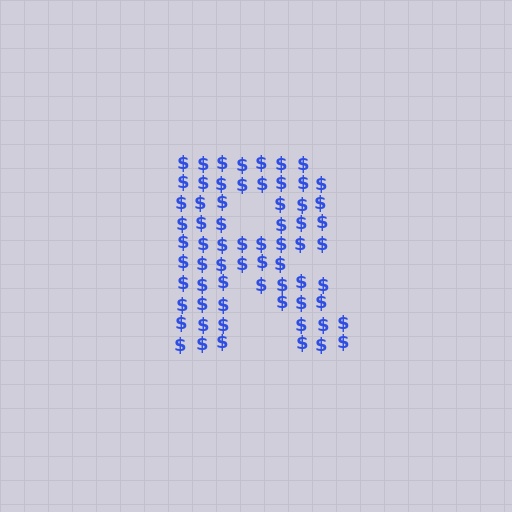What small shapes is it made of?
It is made of small dollar signs.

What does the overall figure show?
The overall figure shows the letter R.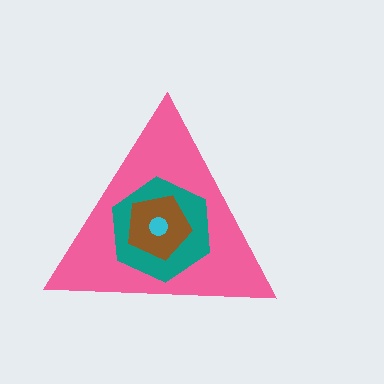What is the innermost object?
The cyan circle.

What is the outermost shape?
The pink triangle.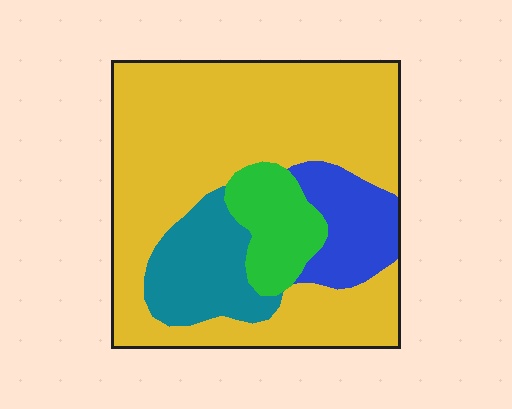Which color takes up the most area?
Yellow, at roughly 65%.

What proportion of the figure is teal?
Teal covers around 15% of the figure.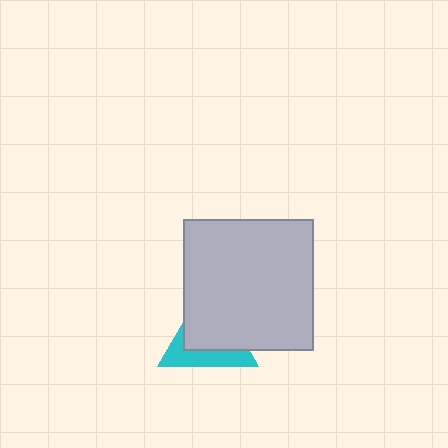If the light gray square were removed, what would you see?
You would see the complete cyan triangle.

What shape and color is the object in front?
The object in front is a light gray square.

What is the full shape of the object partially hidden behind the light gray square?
The partially hidden object is a cyan triangle.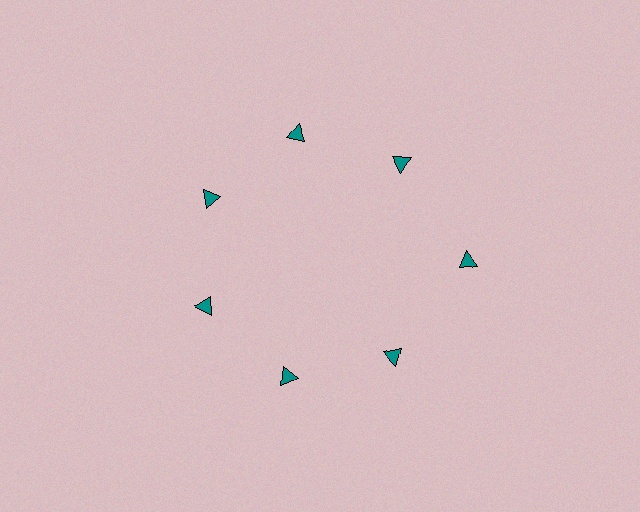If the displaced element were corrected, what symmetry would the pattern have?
It would have 7-fold rotational symmetry — the pattern would map onto itself every 51 degrees.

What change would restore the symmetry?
The symmetry would be restored by moving it inward, back onto the ring so that all 7 triangles sit at equal angles and equal distance from the center.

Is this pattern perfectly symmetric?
No. The 7 teal triangles are arranged in a ring, but one element near the 3 o'clock position is pushed outward from the center, breaking the 7-fold rotational symmetry.